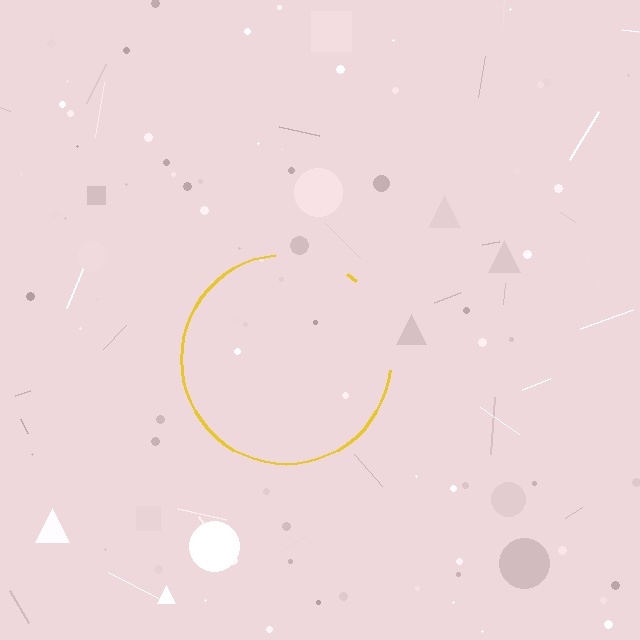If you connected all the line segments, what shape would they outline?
They would outline a circle.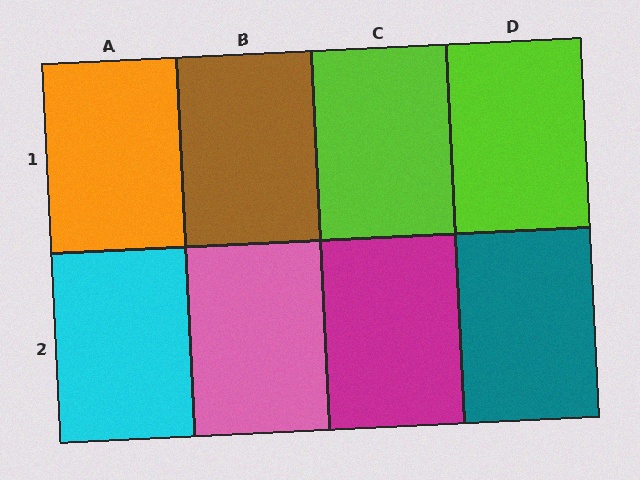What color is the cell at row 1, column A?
Orange.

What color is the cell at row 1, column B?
Brown.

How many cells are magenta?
1 cell is magenta.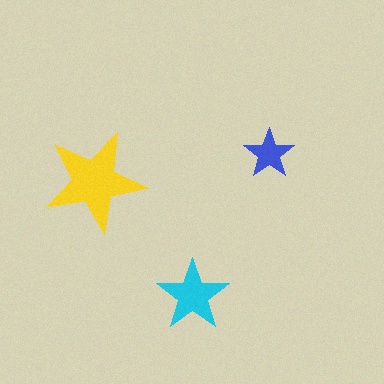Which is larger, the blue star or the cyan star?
The cyan one.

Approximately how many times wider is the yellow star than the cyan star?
About 1.5 times wider.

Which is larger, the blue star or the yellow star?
The yellow one.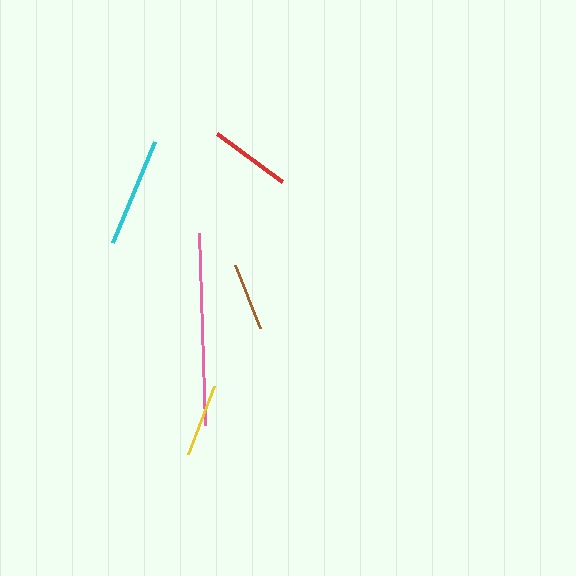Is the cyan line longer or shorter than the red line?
The cyan line is longer than the red line.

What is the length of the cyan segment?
The cyan segment is approximately 110 pixels long.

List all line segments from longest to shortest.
From longest to shortest: pink, cyan, red, yellow, brown.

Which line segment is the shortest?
The brown line is the shortest at approximately 68 pixels.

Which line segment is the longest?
The pink line is the longest at approximately 192 pixels.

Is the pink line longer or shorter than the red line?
The pink line is longer than the red line.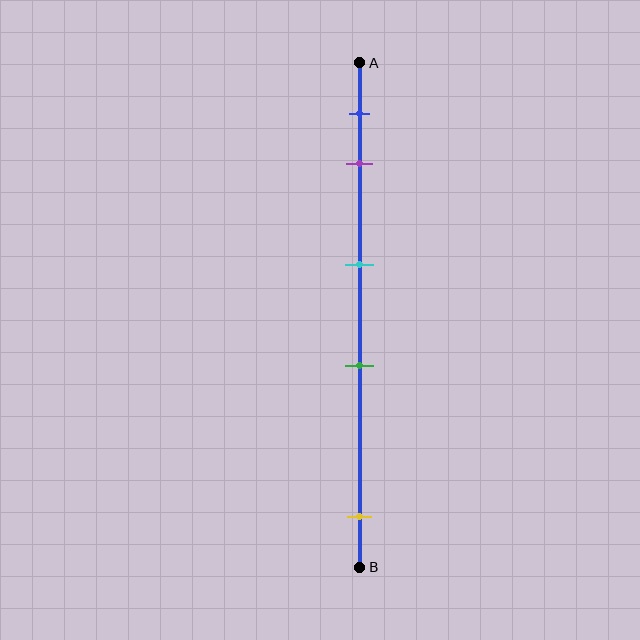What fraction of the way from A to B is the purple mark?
The purple mark is approximately 20% (0.2) of the way from A to B.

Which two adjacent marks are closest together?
The blue and purple marks are the closest adjacent pair.